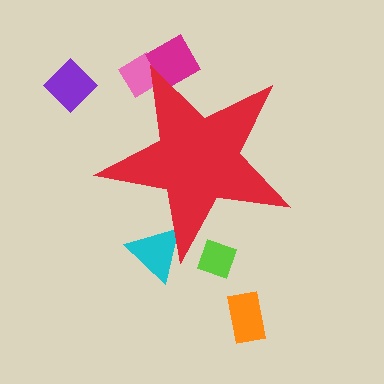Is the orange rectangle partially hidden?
No, the orange rectangle is fully visible.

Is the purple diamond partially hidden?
No, the purple diamond is fully visible.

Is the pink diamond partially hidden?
Yes, the pink diamond is partially hidden behind the red star.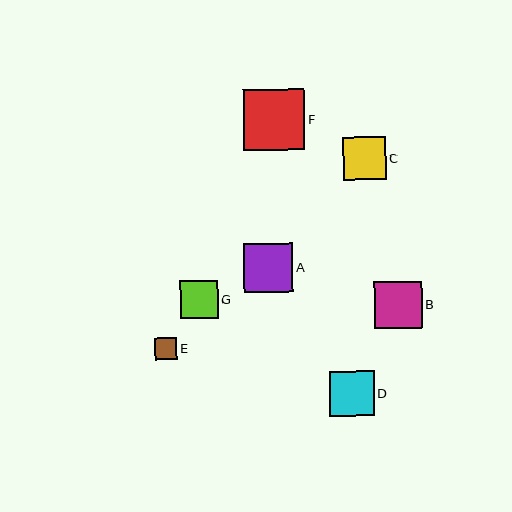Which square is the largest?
Square F is the largest with a size of approximately 62 pixels.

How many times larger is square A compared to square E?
Square A is approximately 2.2 times the size of square E.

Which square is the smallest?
Square E is the smallest with a size of approximately 22 pixels.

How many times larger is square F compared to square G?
Square F is approximately 1.6 times the size of square G.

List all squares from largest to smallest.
From largest to smallest: F, A, B, D, C, G, E.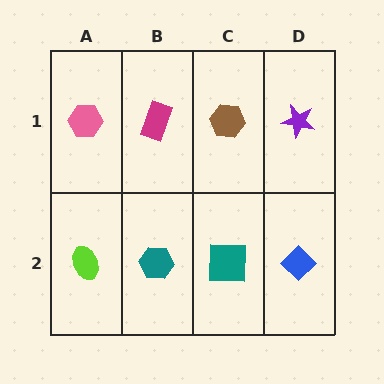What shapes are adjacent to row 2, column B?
A magenta rectangle (row 1, column B), a lime ellipse (row 2, column A), a teal square (row 2, column C).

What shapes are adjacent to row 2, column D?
A purple star (row 1, column D), a teal square (row 2, column C).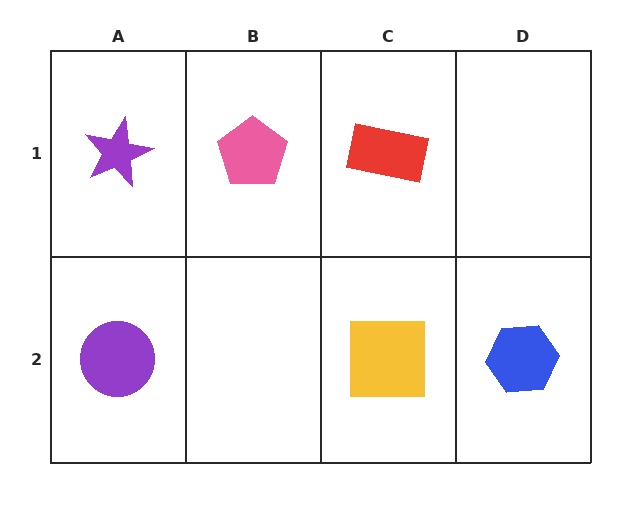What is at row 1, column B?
A pink pentagon.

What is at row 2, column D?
A blue hexagon.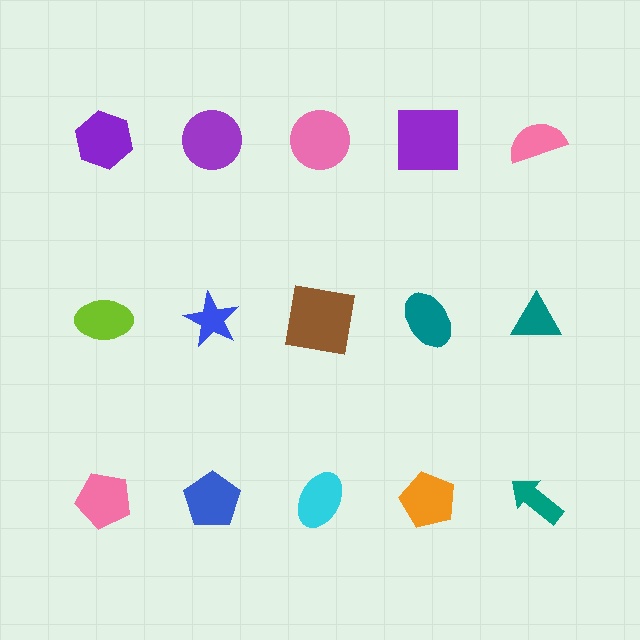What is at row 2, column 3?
A brown square.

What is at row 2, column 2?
A blue star.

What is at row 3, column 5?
A teal arrow.